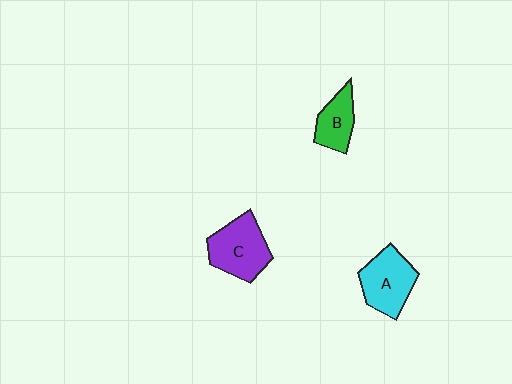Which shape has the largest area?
Shape C (purple).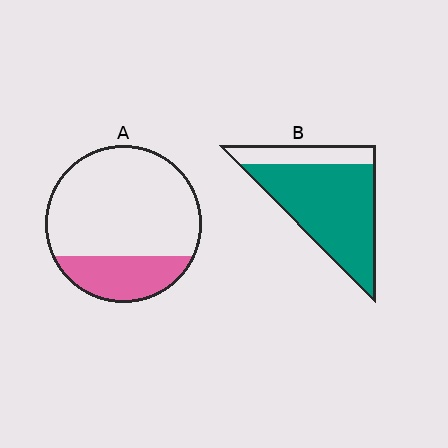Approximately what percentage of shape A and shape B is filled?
A is approximately 25% and B is approximately 75%.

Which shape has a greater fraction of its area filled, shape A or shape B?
Shape B.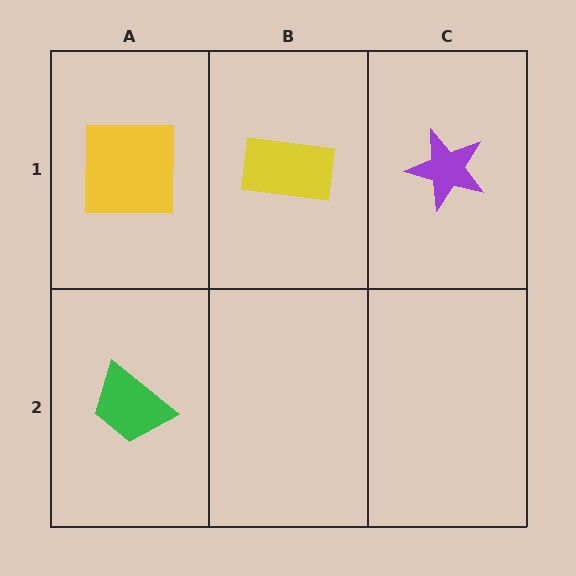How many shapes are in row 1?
3 shapes.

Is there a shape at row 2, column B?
No, that cell is empty.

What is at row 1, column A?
A yellow square.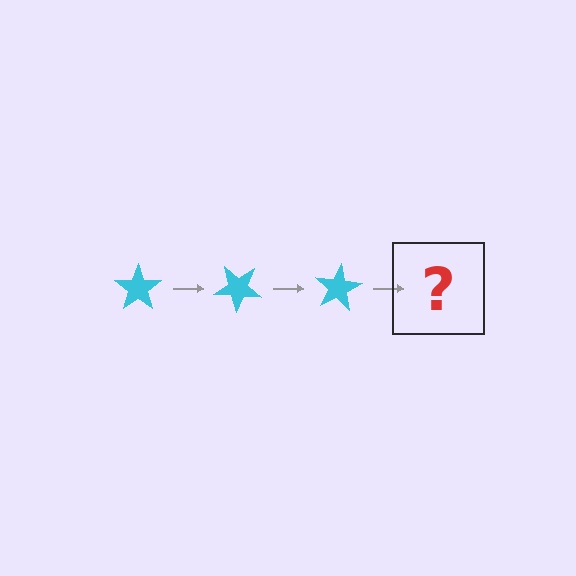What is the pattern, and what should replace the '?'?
The pattern is that the star rotates 40 degrees each step. The '?' should be a cyan star rotated 120 degrees.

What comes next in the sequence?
The next element should be a cyan star rotated 120 degrees.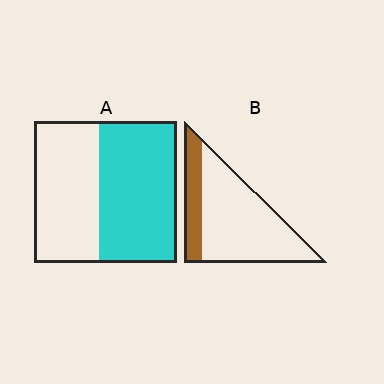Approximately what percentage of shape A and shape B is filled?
A is approximately 55% and B is approximately 25%.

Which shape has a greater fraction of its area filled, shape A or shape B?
Shape A.